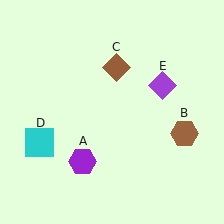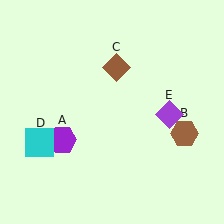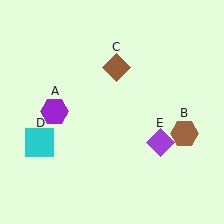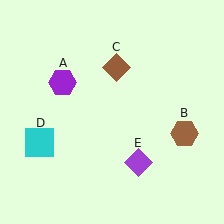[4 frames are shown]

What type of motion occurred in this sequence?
The purple hexagon (object A), purple diamond (object E) rotated clockwise around the center of the scene.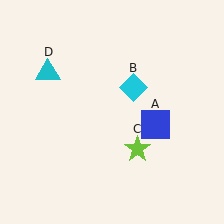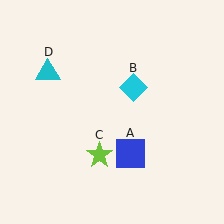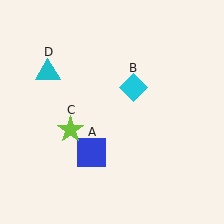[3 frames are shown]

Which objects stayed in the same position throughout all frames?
Cyan diamond (object B) and cyan triangle (object D) remained stationary.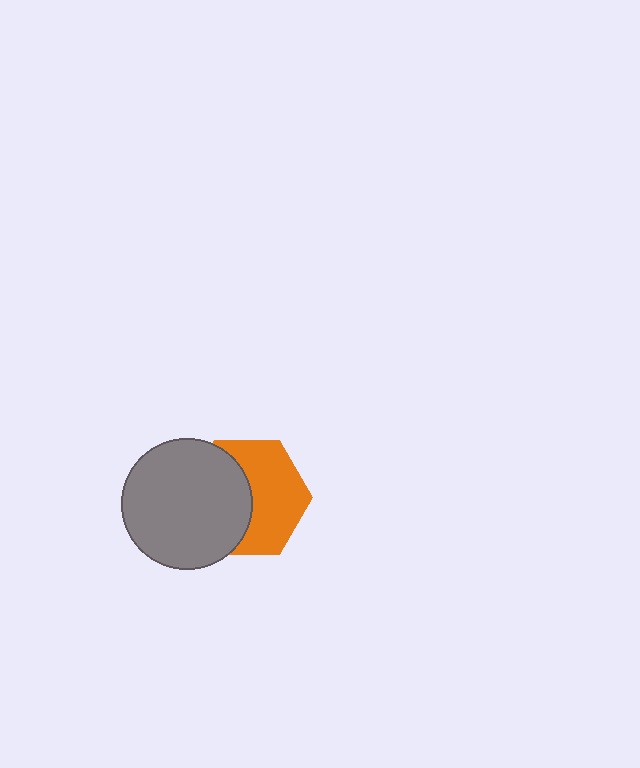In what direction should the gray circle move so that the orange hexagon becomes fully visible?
The gray circle should move left. That is the shortest direction to clear the overlap and leave the orange hexagon fully visible.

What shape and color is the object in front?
The object in front is a gray circle.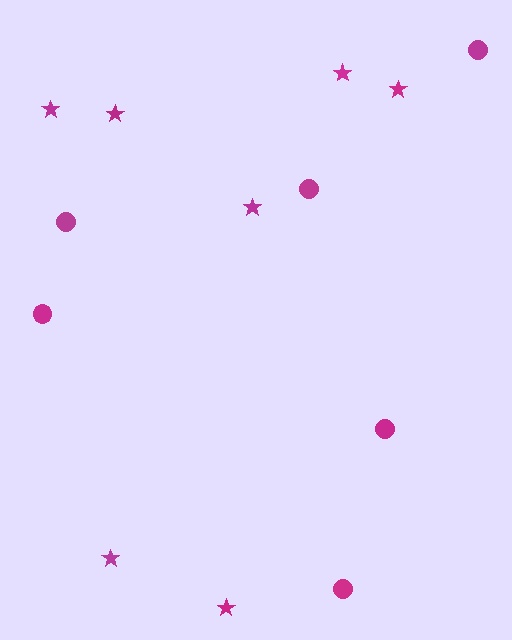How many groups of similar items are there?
There are 2 groups: one group of stars (7) and one group of circles (6).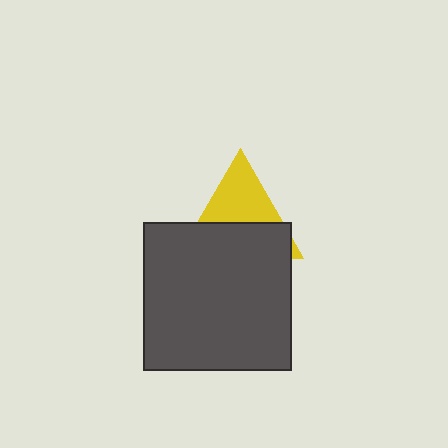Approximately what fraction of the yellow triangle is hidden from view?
Roughly 54% of the yellow triangle is hidden behind the dark gray square.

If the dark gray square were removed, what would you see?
You would see the complete yellow triangle.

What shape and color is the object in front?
The object in front is a dark gray square.